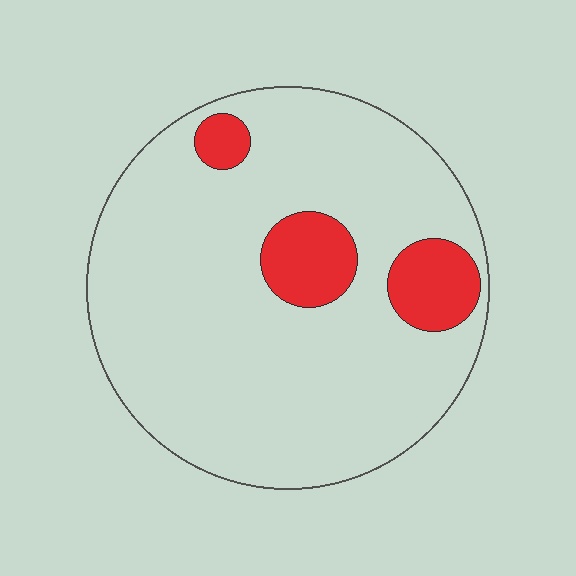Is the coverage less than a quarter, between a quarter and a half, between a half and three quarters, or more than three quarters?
Less than a quarter.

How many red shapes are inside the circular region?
3.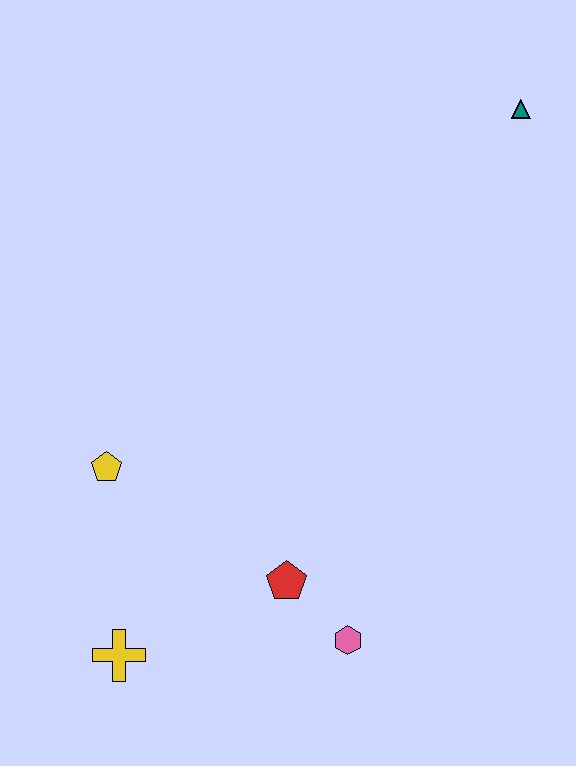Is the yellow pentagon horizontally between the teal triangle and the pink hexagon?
No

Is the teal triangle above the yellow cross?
Yes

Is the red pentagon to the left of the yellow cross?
No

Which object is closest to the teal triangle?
The red pentagon is closest to the teal triangle.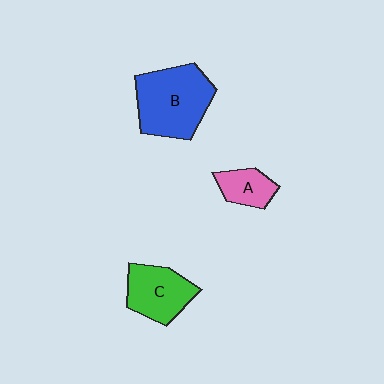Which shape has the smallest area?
Shape A (pink).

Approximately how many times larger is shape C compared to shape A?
Approximately 1.7 times.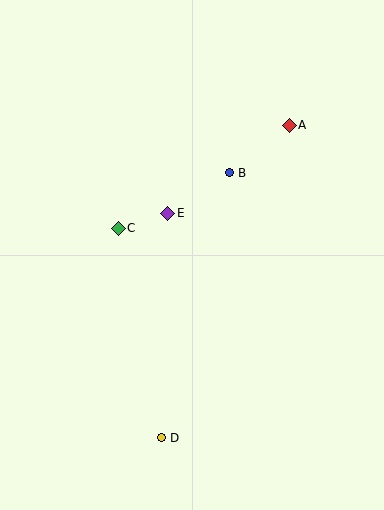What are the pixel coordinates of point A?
Point A is at (289, 125).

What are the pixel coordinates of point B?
Point B is at (229, 173).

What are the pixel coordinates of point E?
Point E is at (168, 213).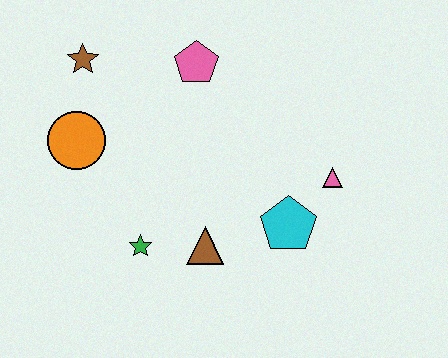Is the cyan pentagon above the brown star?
No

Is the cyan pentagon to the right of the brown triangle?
Yes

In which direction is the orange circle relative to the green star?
The orange circle is above the green star.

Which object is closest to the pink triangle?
The cyan pentagon is closest to the pink triangle.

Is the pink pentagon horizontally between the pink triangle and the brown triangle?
No